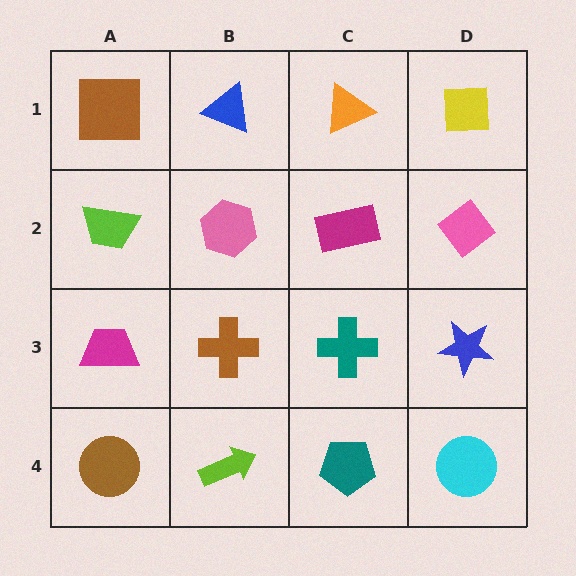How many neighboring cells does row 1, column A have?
2.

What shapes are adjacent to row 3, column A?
A lime trapezoid (row 2, column A), a brown circle (row 4, column A), a brown cross (row 3, column B).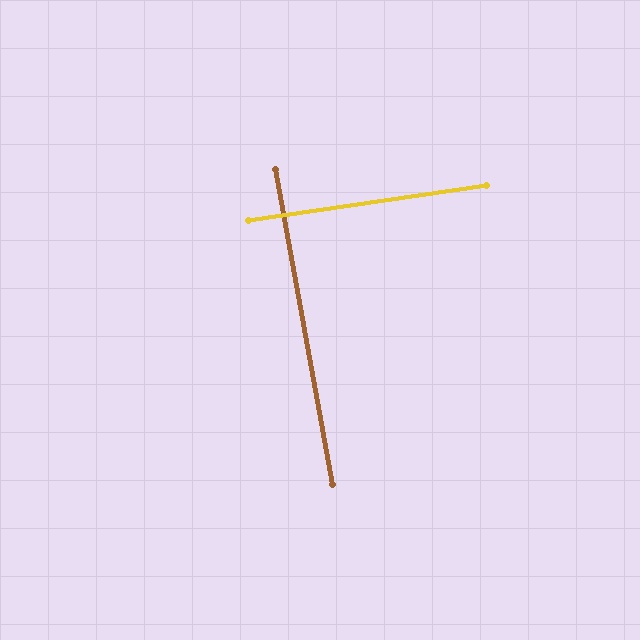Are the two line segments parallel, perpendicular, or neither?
Perpendicular — they meet at approximately 88°.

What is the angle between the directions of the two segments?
Approximately 88 degrees.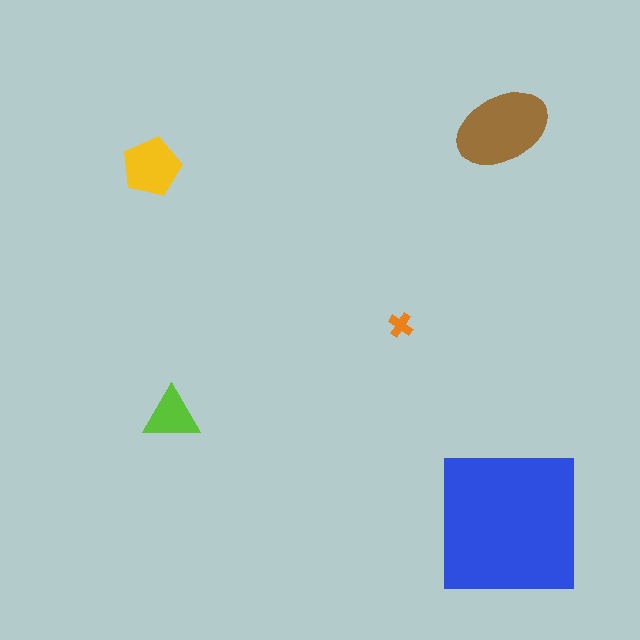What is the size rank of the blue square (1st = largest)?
1st.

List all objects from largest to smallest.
The blue square, the brown ellipse, the yellow pentagon, the lime triangle, the orange cross.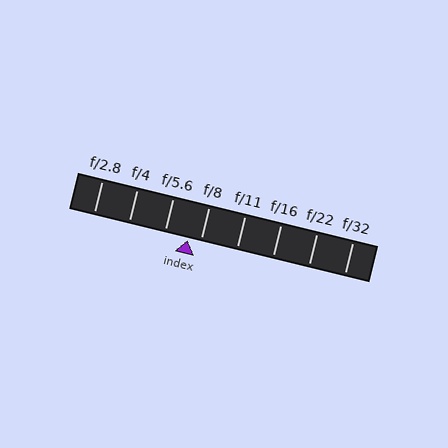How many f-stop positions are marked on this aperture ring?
There are 8 f-stop positions marked.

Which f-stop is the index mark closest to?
The index mark is closest to f/8.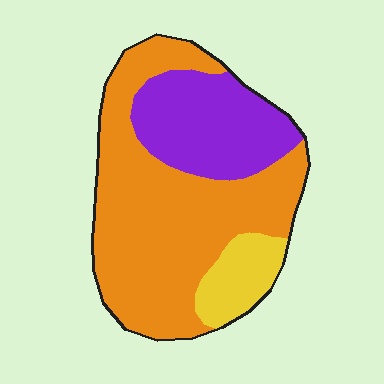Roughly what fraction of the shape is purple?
Purple covers roughly 25% of the shape.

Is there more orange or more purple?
Orange.